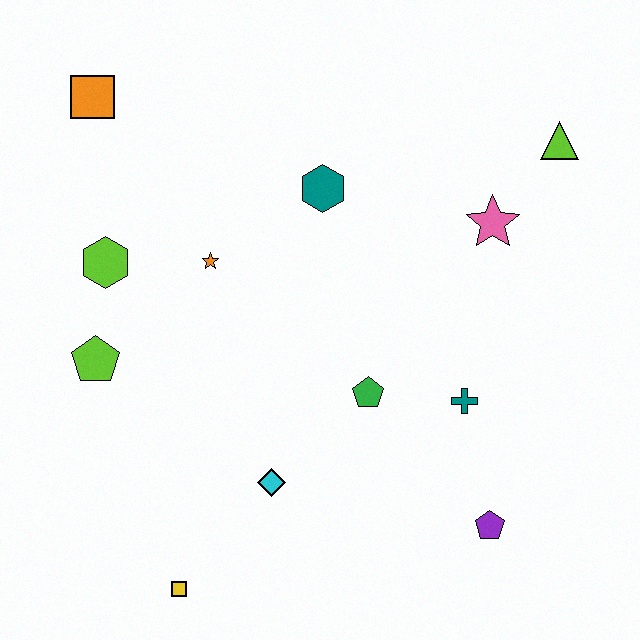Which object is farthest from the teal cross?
The orange square is farthest from the teal cross.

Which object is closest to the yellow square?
The cyan diamond is closest to the yellow square.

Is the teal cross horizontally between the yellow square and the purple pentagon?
Yes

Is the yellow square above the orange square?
No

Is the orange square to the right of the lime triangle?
No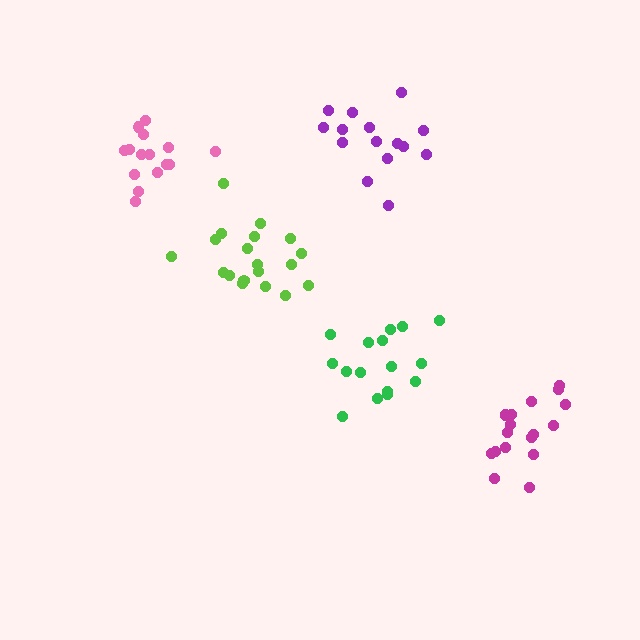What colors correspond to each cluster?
The clusters are colored: green, lime, pink, magenta, purple.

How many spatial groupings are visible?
There are 5 spatial groupings.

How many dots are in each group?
Group 1: 16 dots, Group 2: 19 dots, Group 3: 15 dots, Group 4: 18 dots, Group 5: 15 dots (83 total).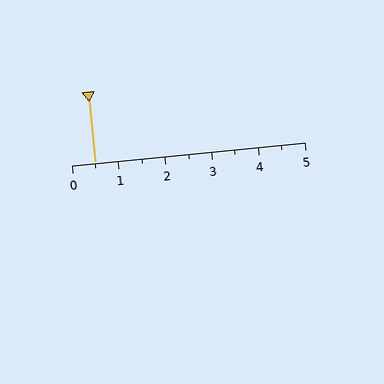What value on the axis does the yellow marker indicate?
The marker indicates approximately 0.5.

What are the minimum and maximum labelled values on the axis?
The axis runs from 0 to 5.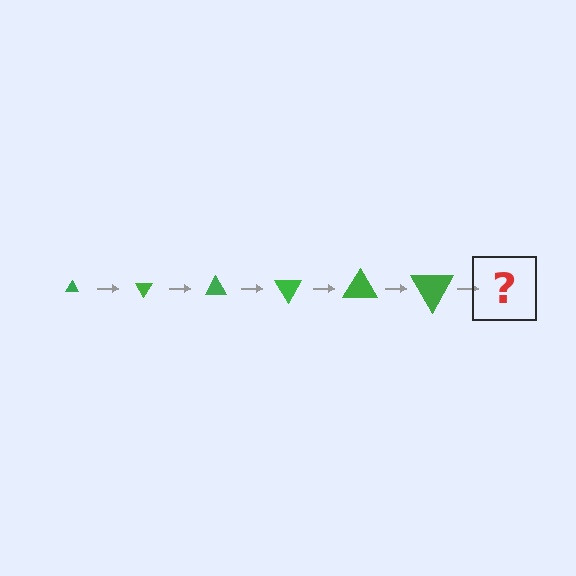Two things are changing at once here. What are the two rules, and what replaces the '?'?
The two rules are that the triangle grows larger each step and it rotates 60 degrees each step. The '?' should be a triangle, larger than the previous one and rotated 360 degrees from the start.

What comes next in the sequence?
The next element should be a triangle, larger than the previous one and rotated 360 degrees from the start.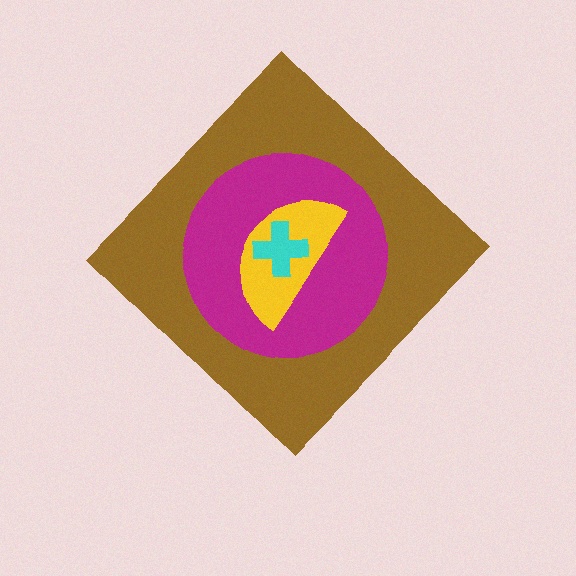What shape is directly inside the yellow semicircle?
The cyan cross.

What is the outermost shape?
The brown diamond.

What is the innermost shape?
The cyan cross.